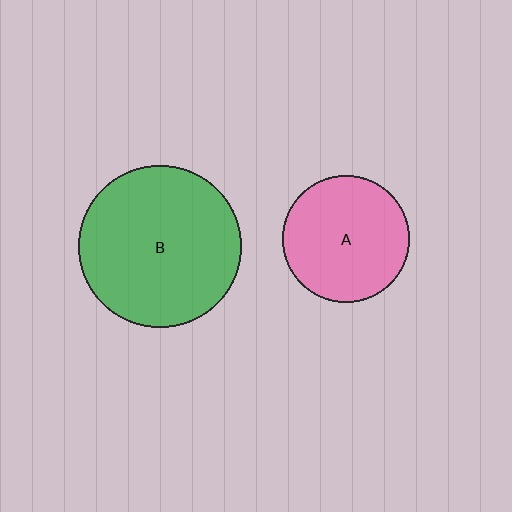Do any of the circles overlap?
No, none of the circles overlap.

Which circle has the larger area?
Circle B (green).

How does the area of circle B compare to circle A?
Approximately 1.6 times.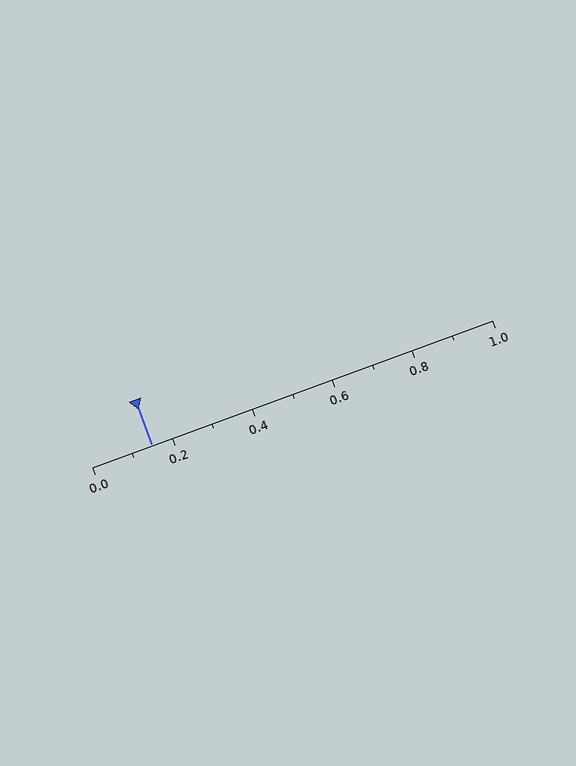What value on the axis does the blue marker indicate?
The marker indicates approximately 0.15.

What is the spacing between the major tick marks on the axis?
The major ticks are spaced 0.2 apart.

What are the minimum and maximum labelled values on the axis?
The axis runs from 0.0 to 1.0.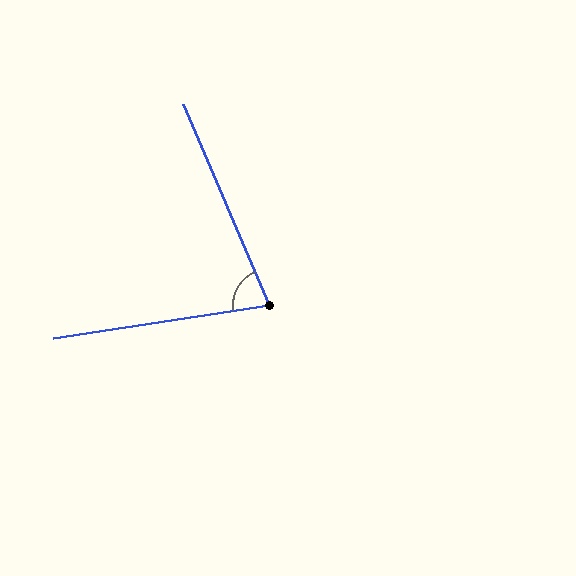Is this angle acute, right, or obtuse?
It is acute.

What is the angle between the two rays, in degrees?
Approximately 76 degrees.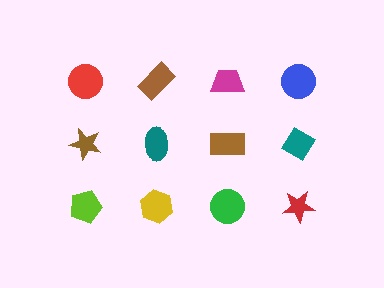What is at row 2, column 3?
A brown rectangle.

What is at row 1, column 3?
A magenta trapezoid.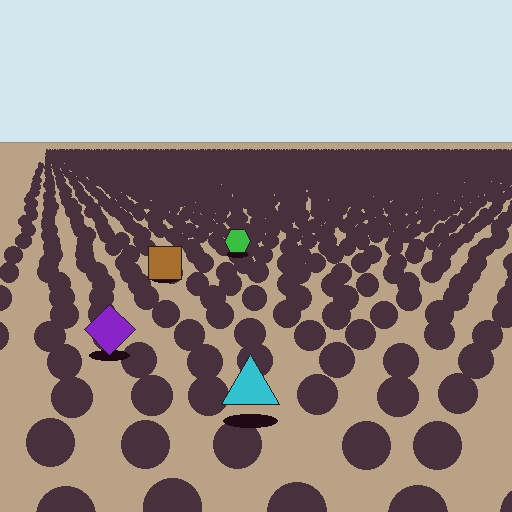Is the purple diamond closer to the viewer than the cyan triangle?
No. The cyan triangle is closer — you can tell from the texture gradient: the ground texture is coarser near it.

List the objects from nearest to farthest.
From nearest to farthest: the cyan triangle, the purple diamond, the brown square, the green hexagon.